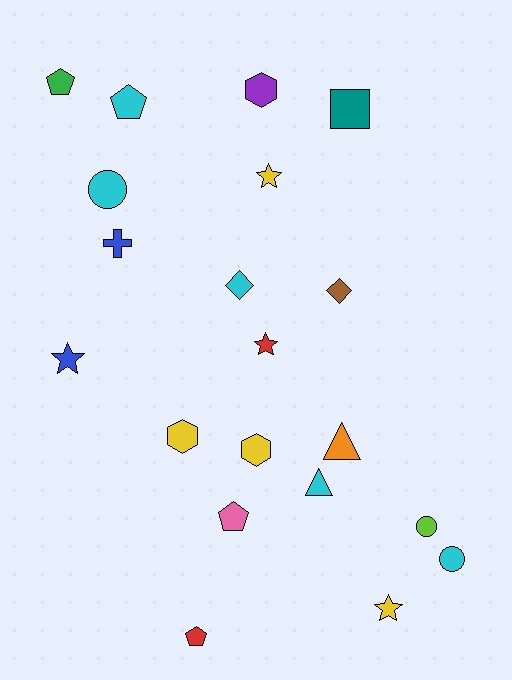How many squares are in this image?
There is 1 square.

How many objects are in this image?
There are 20 objects.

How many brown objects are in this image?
There is 1 brown object.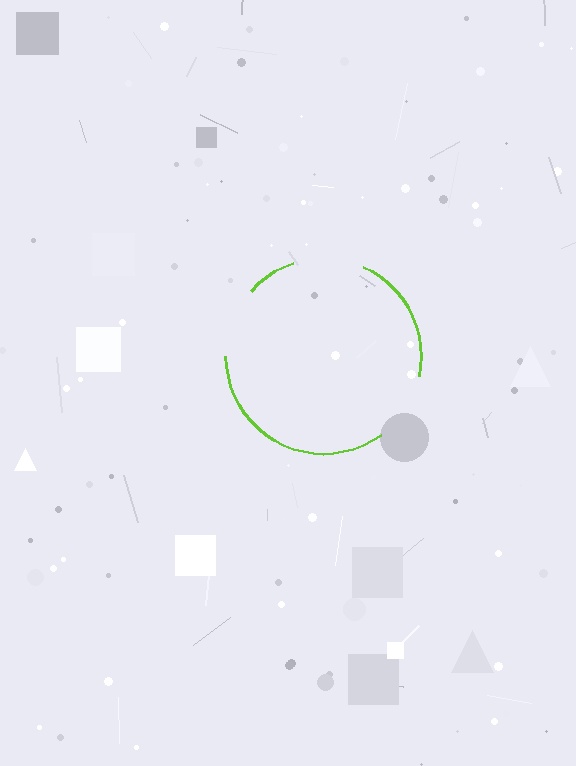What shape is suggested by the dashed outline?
The dashed outline suggests a circle.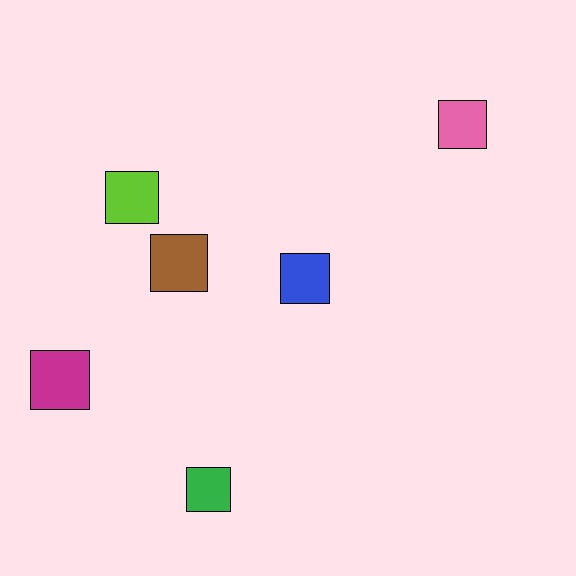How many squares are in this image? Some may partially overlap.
There are 6 squares.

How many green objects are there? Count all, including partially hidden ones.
There is 1 green object.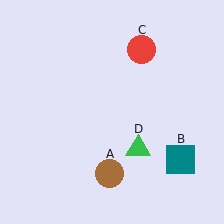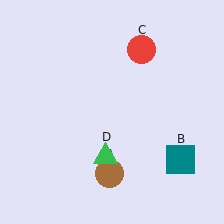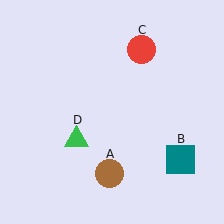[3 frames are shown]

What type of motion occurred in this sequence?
The green triangle (object D) rotated clockwise around the center of the scene.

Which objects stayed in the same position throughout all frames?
Brown circle (object A) and teal square (object B) and red circle (object C) remained stationary.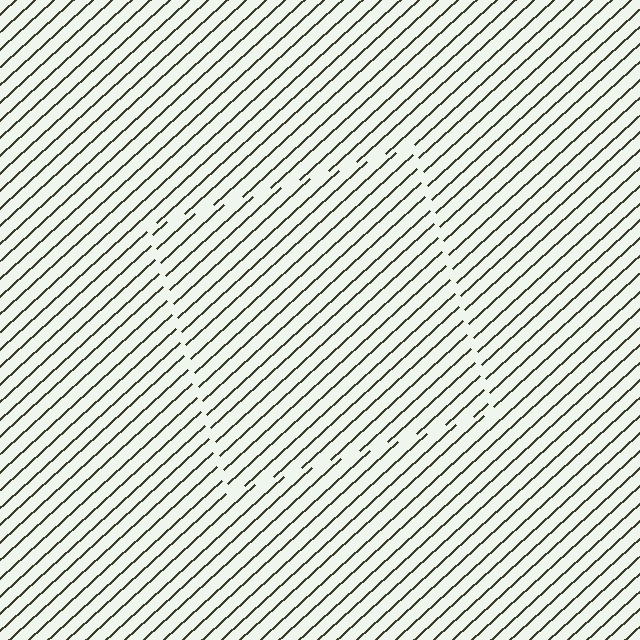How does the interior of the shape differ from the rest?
The interior of the shape contains the same grating, shifted by half a period — the contour is defined by the phase discontinuity where line-ends from the inner and outer gratings abut.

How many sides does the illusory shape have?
4 sides — the line-ends trace a square.